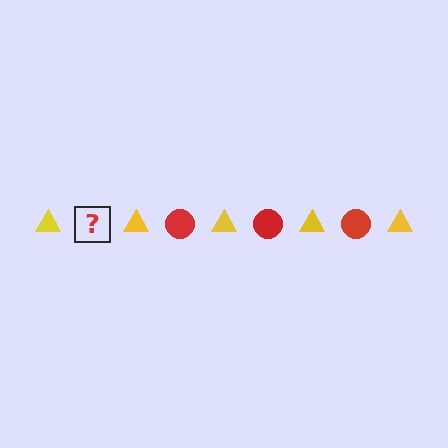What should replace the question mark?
The question mark should be replaced with a red circle.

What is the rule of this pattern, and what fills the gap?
The rule is that the pattern alternates between yellow triangle and red circle. The gap should be filled with a red circle.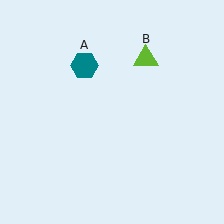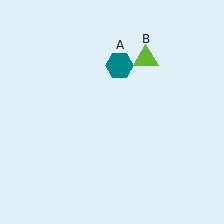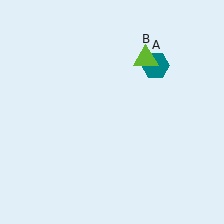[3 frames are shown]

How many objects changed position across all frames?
1 object changed position: teal hexagon (object A).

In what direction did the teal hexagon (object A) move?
The teal hexagon (object A) moved right.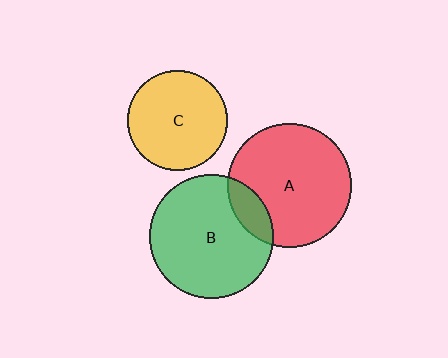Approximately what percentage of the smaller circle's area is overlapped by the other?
Approximately 15%.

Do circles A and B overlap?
Yes.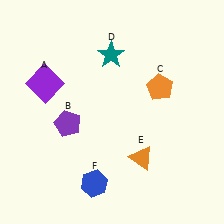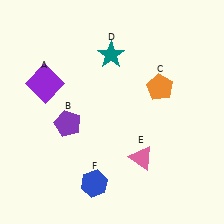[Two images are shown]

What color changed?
The triangle (E) changed from orange in Image 1 to pink in Image 2.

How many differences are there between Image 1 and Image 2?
There is 1 difference between the two images.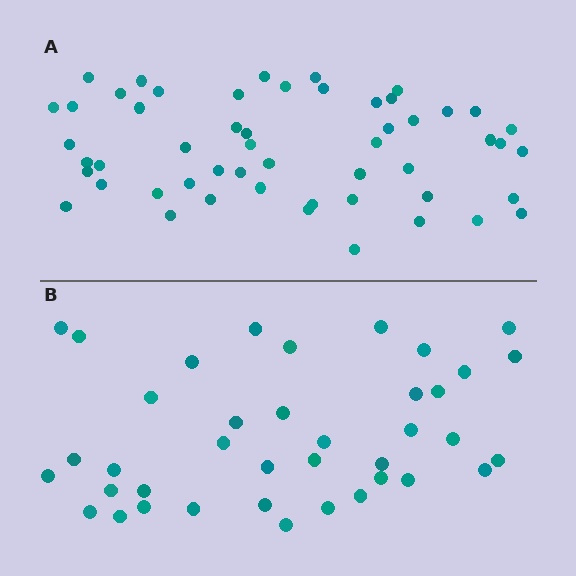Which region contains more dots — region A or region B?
Region A (the top region) has more dots.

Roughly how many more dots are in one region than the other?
Region A has approximately 15 more dots than region B.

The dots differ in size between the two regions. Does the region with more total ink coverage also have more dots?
No. Region B has more total ink coverage because its dots are larger, but region A actually contains more individual dots. Total area can be misleading — the number of items is what matters here.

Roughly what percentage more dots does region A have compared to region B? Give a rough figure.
About 35% more.